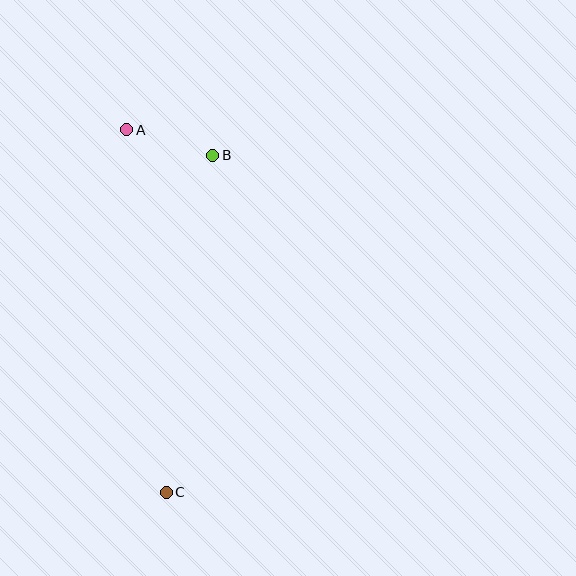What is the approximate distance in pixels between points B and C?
The distance between B and C is approximately 340 pixels.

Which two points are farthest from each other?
Points A and C are farthest from each other.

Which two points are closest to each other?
Points A and B are closest to each other.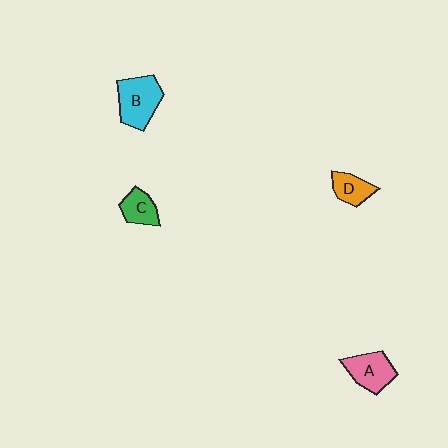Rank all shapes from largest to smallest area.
From largest to smallest: B (cyan), A (pink), C (green), D (orange).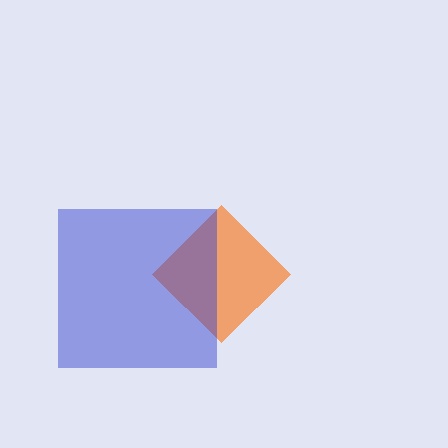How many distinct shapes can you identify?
There are 2 distinct shapes: an orange diamond, a blue square.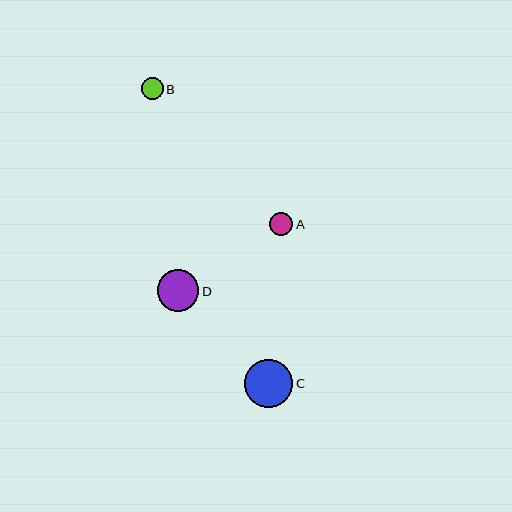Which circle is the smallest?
Circle B is the smallest with a size of approximately 22 pixels.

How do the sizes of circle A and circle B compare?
Circle A and circle B are approximately the same size.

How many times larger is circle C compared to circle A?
Circle C is approximately 2.1 times the size of circle A.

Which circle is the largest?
Circle C is the largest with a size of approximately 48 pixels.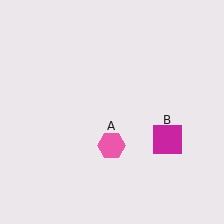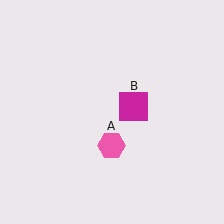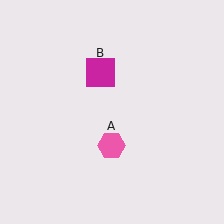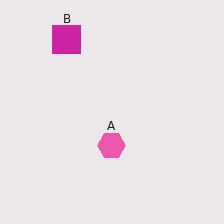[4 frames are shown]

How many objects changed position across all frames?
1 object changed position: magenta square (object B).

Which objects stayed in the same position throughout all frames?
Pink hexagon (object A) remained stationary.